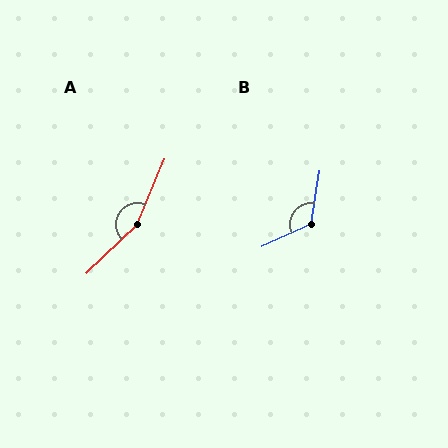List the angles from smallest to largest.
B (123°), A (157°).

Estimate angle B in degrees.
Approximately 123 degrees.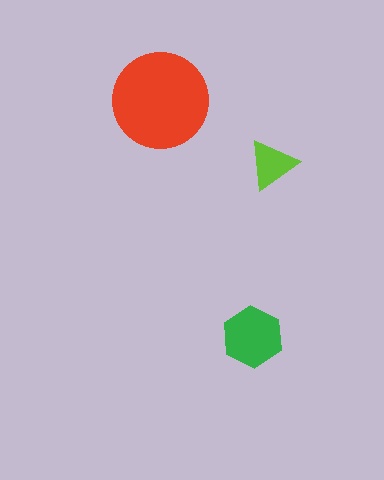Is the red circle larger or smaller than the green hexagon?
Larger.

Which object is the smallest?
The lime triangle.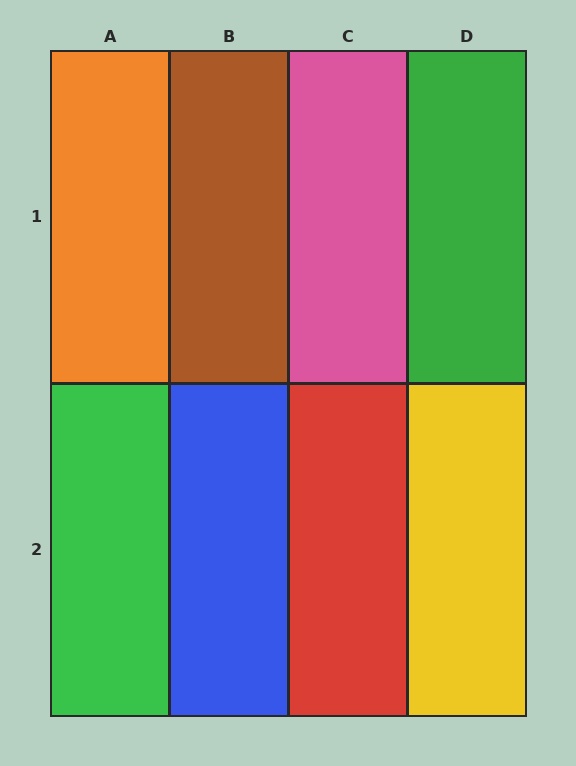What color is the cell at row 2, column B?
Blue.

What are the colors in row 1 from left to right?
Orange, brown, pink, green.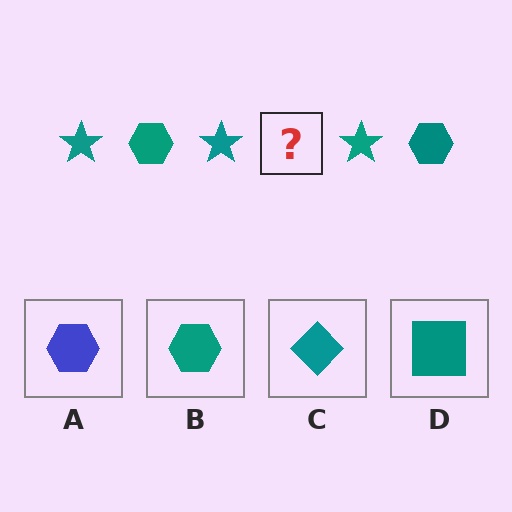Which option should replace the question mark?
Option B.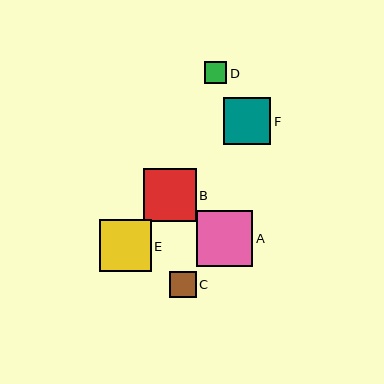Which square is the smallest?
Square D is the smallest with a size of approximately 22 pixels.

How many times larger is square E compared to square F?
Square E is approximately 1.1 times the size of square F.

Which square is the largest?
Square A is the largest with a size of approximately 56 pixels.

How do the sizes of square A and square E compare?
Square A and square E are approximately the same size.